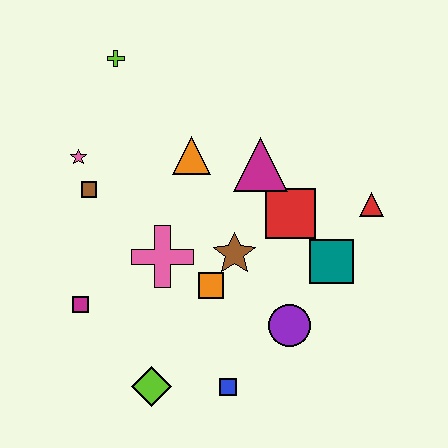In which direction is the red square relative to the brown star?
The red square is to the right of the brown star.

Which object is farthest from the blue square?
The lime cross is farthest from the blue square.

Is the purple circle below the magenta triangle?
Yes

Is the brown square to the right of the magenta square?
Yes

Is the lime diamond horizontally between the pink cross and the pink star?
Yes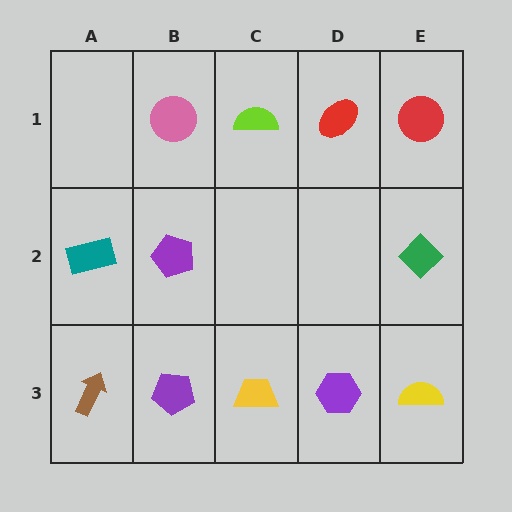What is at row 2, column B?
A purple pentagon.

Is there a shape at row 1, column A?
No, that cell is empty.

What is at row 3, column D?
A purple hexagon.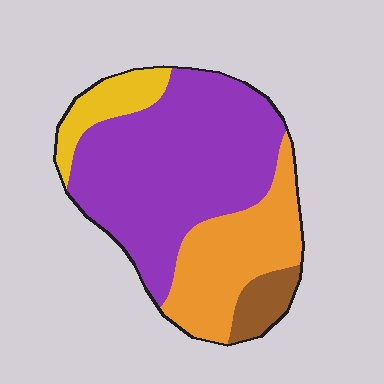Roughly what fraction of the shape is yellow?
Yellow takes up less than a quarter of the shape.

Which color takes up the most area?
Purple, at roughly 55%.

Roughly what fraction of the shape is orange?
Orange covers 26% of the shape.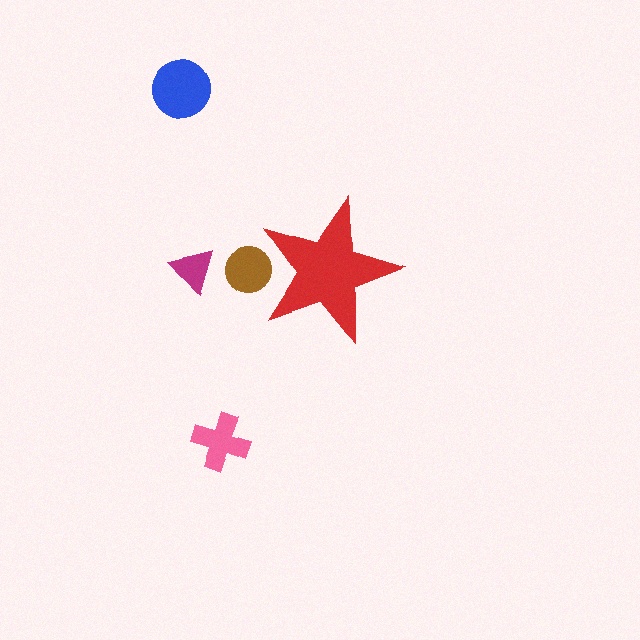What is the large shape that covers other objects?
A red star.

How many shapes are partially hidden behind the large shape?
1 shape is partially hidden.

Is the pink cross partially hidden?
No, the pink cross is fully visible.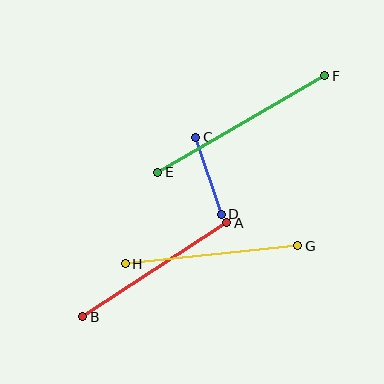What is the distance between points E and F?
The distance is approximately 193 pixels.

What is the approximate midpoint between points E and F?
The midpoint is at approximately (241, 124) pixels.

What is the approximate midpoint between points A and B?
The midpoint is at approximately (155, 270) pixels.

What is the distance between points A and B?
The distance is approximately 172 pixels.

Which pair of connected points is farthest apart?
Points E and F are farthest apart.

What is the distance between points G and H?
The distance is approximately 173 pixels.